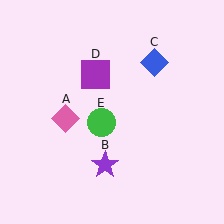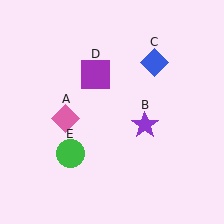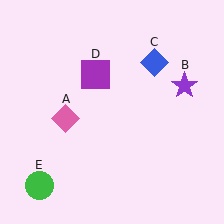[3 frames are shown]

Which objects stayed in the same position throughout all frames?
Pink diamond (object A) and blue diamond (object C) and purple square (object D) remained stationary.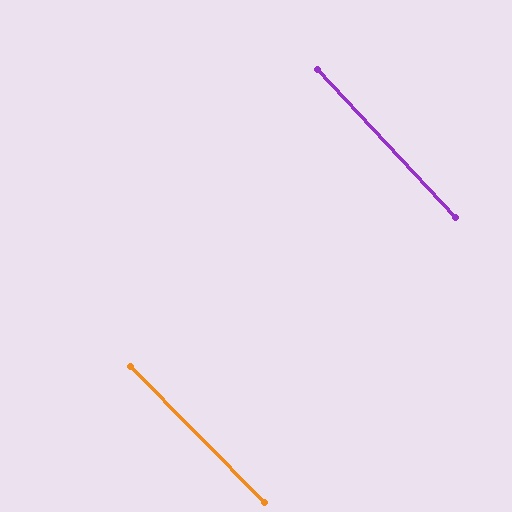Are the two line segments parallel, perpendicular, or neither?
Parallel — their directions differ by only 1.6°.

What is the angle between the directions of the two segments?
Approximately 2 degrees.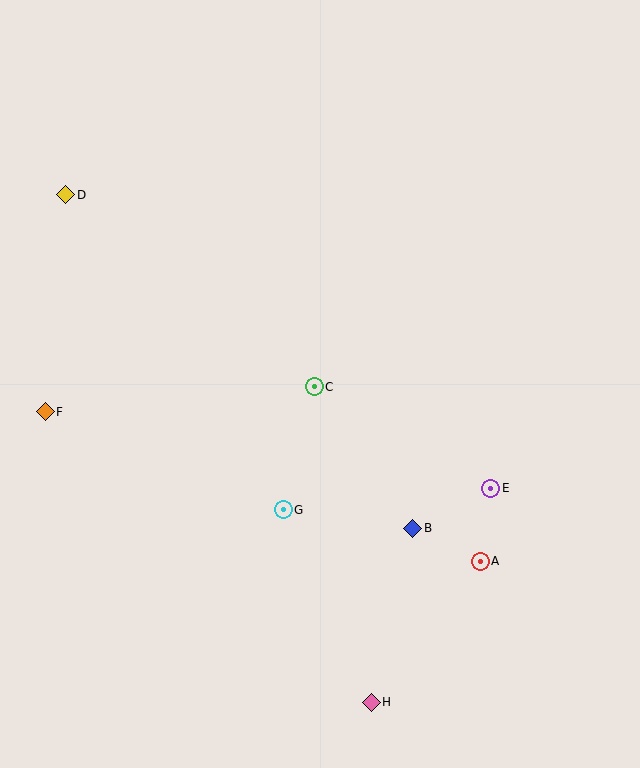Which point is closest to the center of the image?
Point C at (314, 387) is closest to the center.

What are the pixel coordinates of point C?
Point C is at (314, 387).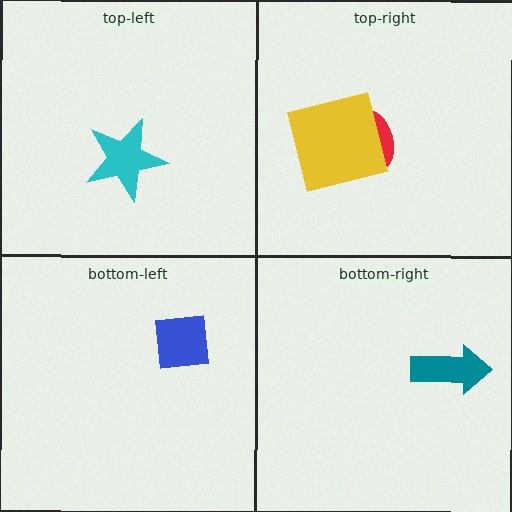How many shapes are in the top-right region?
2.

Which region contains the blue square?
The bottom-left region.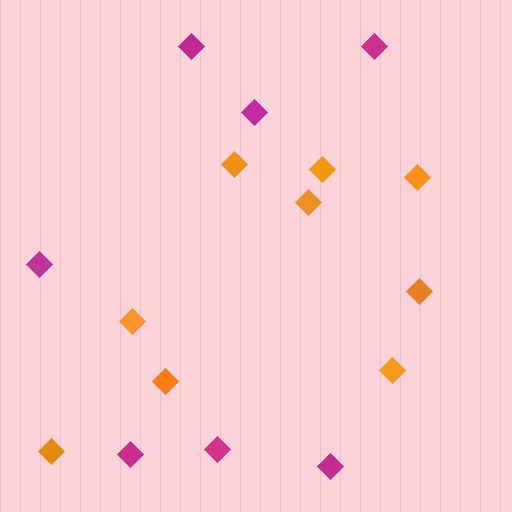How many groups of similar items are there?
There are 2 groups: one group of magenta diamonds (7) and one group of orange diamonds (9).